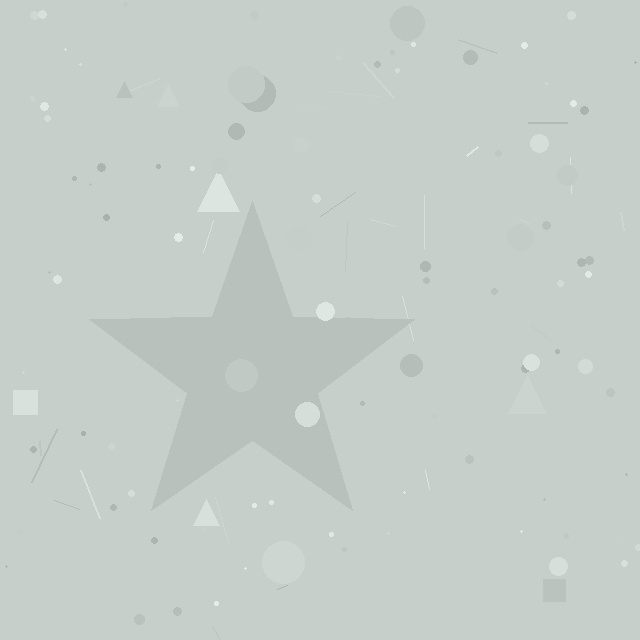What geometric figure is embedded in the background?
A star is embedded in the background.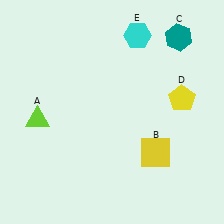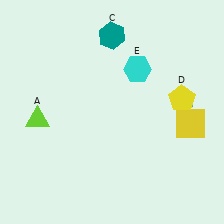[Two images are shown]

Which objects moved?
The objects that moved are: the yellow square (B), the teal hexagon (C), the cyan hexagon (E).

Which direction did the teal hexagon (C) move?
The teal hexagon (C) moved left.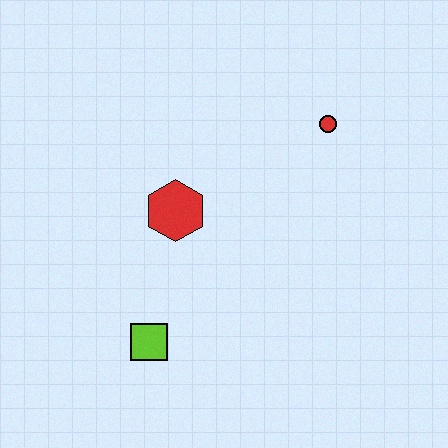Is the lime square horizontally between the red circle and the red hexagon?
No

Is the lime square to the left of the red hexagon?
Yes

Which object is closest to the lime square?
The red hexagon is closest to the lime square.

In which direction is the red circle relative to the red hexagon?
The red circle is to the right of the red hexagon.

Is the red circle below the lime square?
No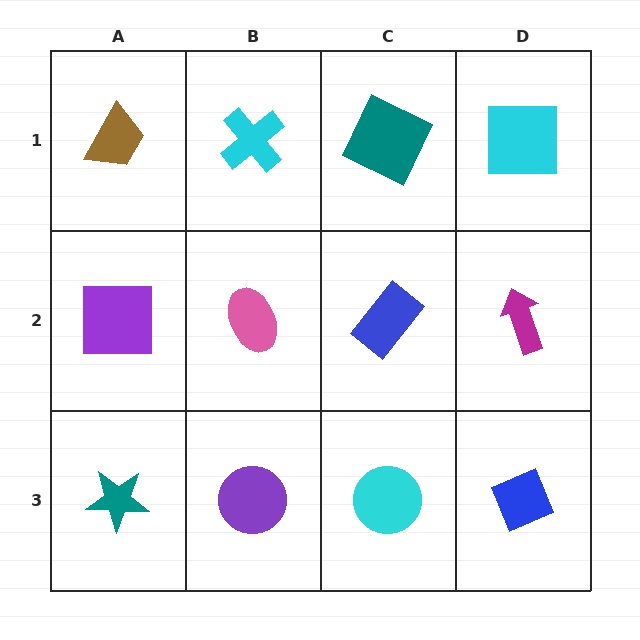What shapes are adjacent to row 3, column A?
A purple square (row 2, column A), a purple circle (row 3, column B).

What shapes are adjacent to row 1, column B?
A pink ellipse (row 2, column B), a brown trapezoid (row 1, column A), a teal square (row 1, column C).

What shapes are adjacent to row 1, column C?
A blue rectangle (row 2, column C), a cyan cross (row 1, column B), a cyan square (row 1, column D).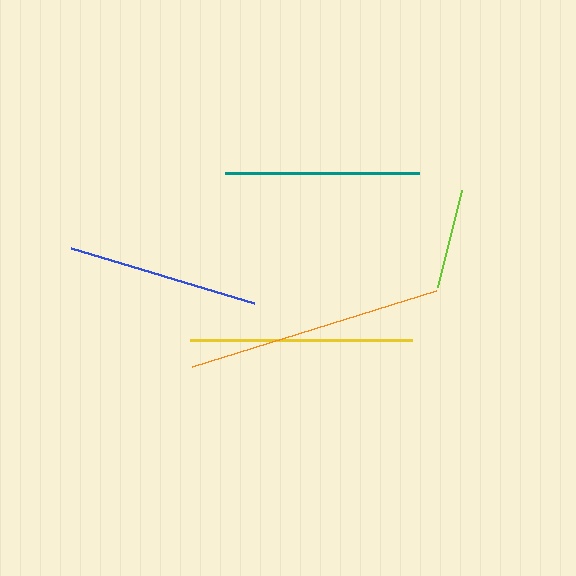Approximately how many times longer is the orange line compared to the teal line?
The orange line is approximately 1.3 times the length of the teal line.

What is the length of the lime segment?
The lime segment is approximately 100 pixels long.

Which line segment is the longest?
The orange line is the longest at approximately 256 pixels.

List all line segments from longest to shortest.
From longest to shortest: orange, yellow, teal, blue, lime.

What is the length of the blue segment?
The blue segment is approximately 190 pixels long.